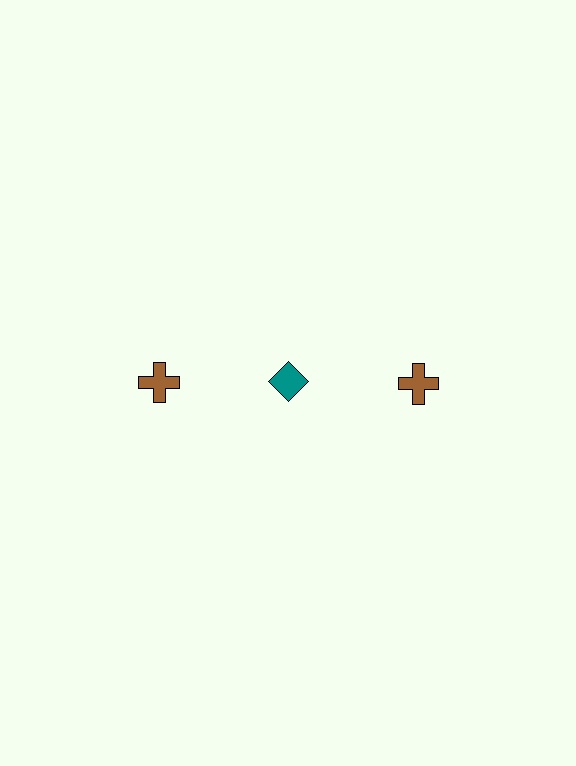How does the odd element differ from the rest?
It differs in both color (teal instead of brown) and shape (diamond instead of cross).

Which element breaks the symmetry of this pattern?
The teal diamond in the top row, second from left column breaks the symmetry. All other shapes are brown crosses.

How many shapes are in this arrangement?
There are 3 shapes arranged in a grid pattern.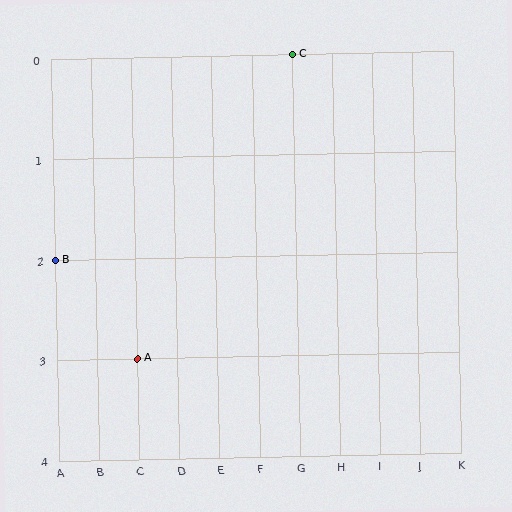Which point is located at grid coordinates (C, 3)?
Point A is at (C, 3).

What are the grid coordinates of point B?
Point B is at grid coordinates (A, 2).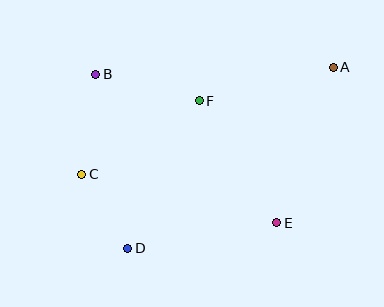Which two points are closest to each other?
Points C and D are closest to each other.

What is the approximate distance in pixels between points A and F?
The distance between A and F is approximately 138 pixels.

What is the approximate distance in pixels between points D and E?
The distance between D and E is approximately 151 pixels.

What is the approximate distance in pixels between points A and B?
The distance between A and B is approximately 238 pixels.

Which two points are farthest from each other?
Points A and D are farthest from each other.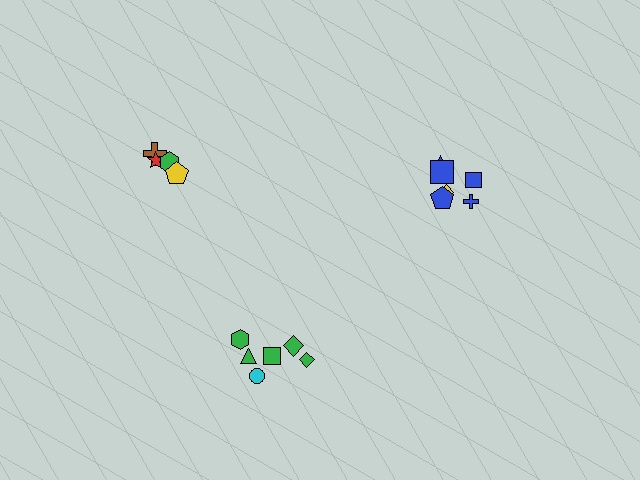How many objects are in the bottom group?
There are 6 objects.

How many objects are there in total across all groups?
There are 16 objects.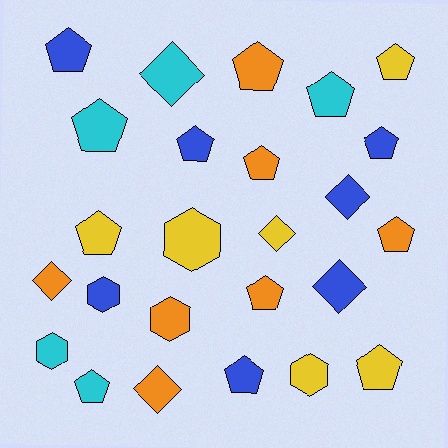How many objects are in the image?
There are 25 objects.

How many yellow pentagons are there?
There are 3 yellow pentagons.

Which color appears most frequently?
Orange, with 7 objects.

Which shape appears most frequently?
Pentagon, with 14 objects.